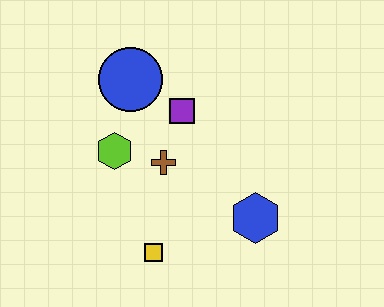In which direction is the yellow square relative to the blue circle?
The yellow square is below the blue circle.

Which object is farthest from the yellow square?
The blue circle is farthest from the yellow square.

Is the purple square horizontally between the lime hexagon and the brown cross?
No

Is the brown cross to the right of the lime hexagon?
Yes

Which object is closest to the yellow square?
The brown cross is closest to the yellow square.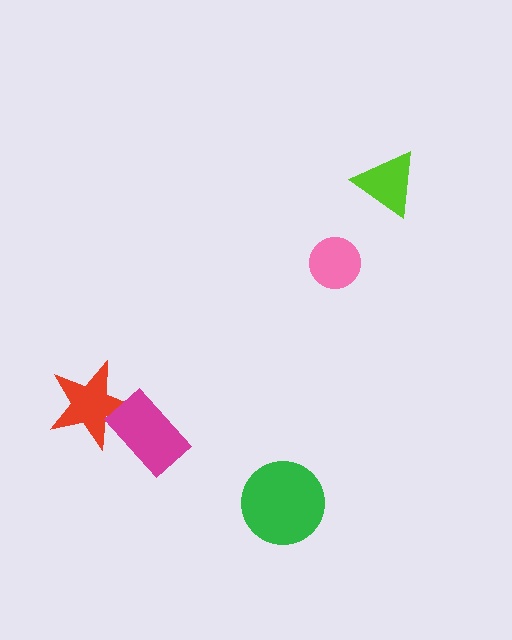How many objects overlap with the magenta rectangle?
1 object overlaps with the magenta rectangle.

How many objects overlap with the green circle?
0 objects overlap with the green circle.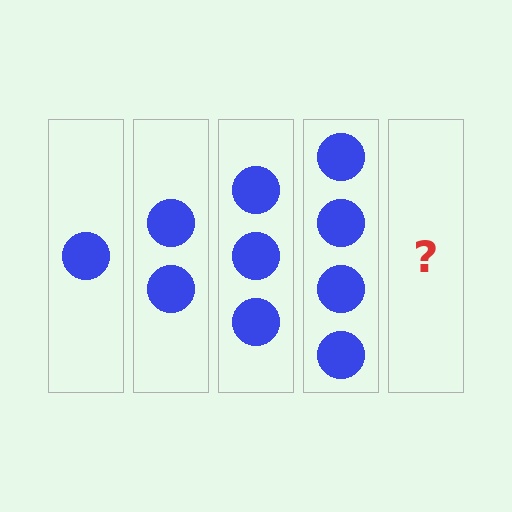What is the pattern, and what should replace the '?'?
The pattern is that each step adds one more circle. The '?' should be 5 circles.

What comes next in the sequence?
The next element should be 5 circles.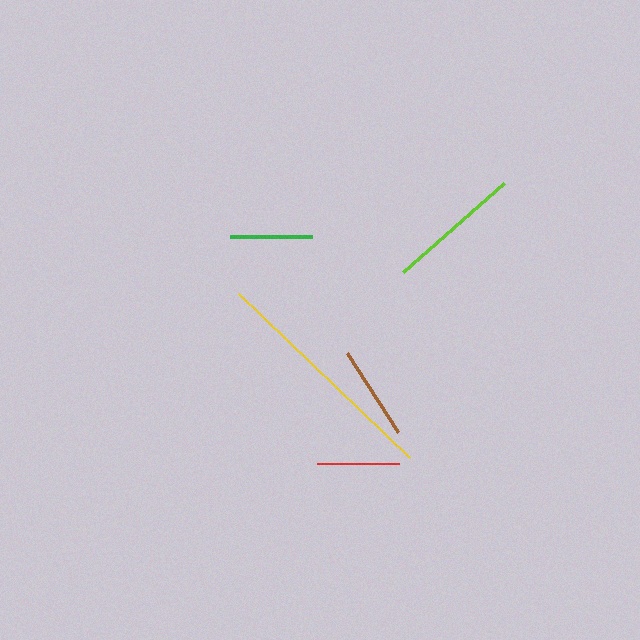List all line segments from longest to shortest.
From longest to shortest: yellow, lime, brown, green, red.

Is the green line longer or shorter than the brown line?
The brown line is longer than the green line.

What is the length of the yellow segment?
The yellow segment is approximately 237 pixels long.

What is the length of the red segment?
The red segment is approximately 82 pixels long.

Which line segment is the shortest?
The red line is the shortest at approximately 82 pixels.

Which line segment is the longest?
The yellow line is the longest at approximately 237 pixels.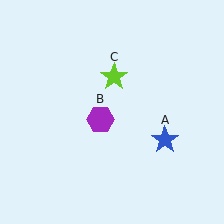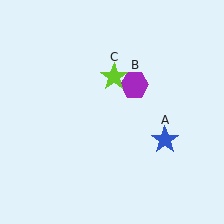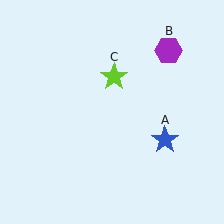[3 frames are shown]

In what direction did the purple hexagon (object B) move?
The purple hexagon (object B) moved up and to the right.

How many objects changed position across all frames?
1 object changed position: purple hexagon (object B).